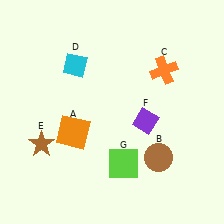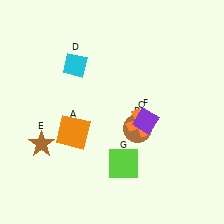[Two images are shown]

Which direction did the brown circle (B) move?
The brown circle (B) moved up.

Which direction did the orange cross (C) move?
The orange cross (C) moved down.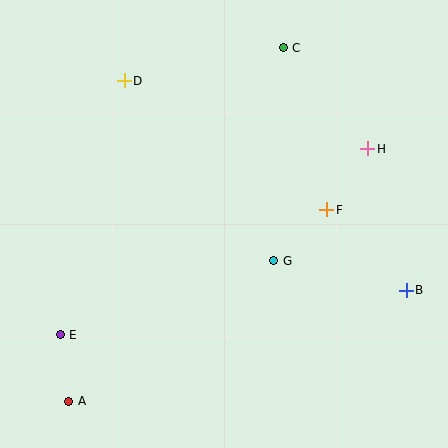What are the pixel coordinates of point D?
Point D is at (124, 81).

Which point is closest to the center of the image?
Point G at (274, 261) is closest to the center.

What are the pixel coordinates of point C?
Point C is at (283, 48).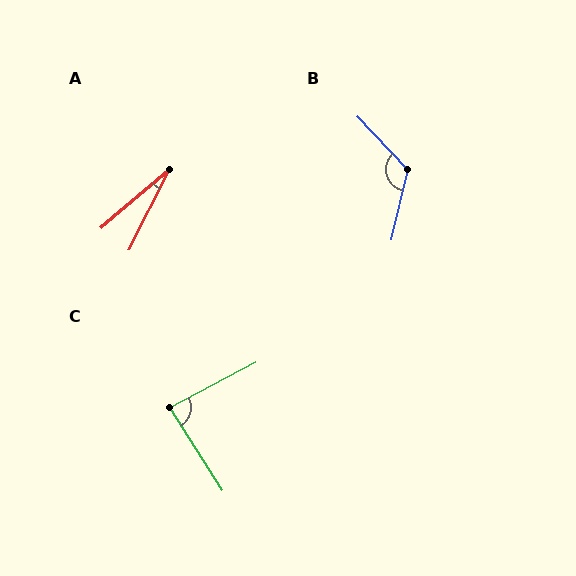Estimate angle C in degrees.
Approximately 85 degrees.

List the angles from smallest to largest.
A (23°), C (85°), B (124°).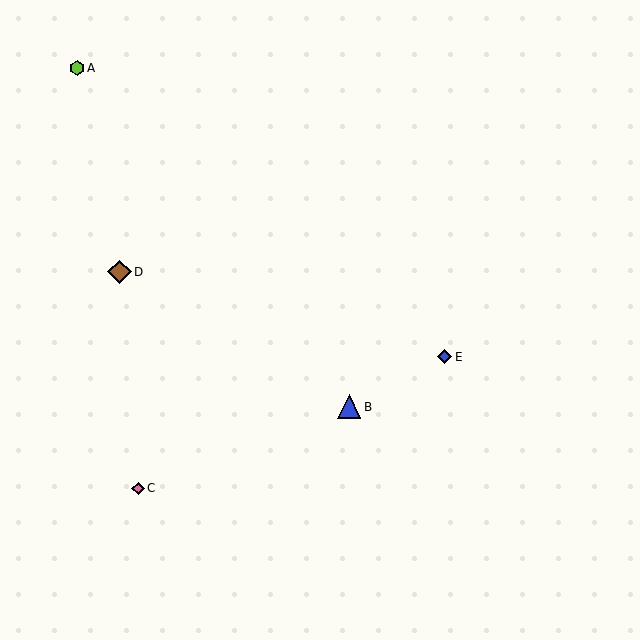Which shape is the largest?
The blue triangle (labeled B) is the largest.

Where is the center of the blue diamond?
The center of the blue diamond is at (445, 357).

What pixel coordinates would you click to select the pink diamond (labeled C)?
Click at (138, 488) to select the pink diamond C.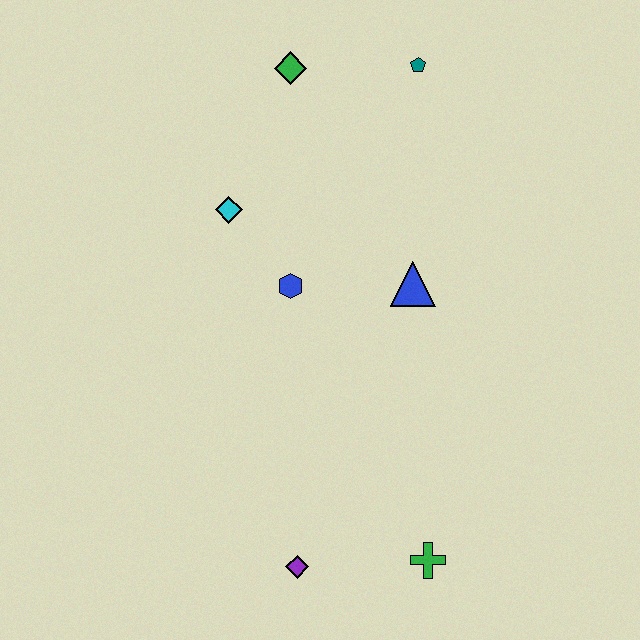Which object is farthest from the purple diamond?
The teal pentagon is farthest from the purple diamond.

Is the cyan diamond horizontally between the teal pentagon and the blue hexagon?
No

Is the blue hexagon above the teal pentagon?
No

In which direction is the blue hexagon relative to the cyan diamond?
The blue hexagon is below the cyan diamond.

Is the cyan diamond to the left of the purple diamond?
Yes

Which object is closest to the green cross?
The purple diamond is closest to the green cross.